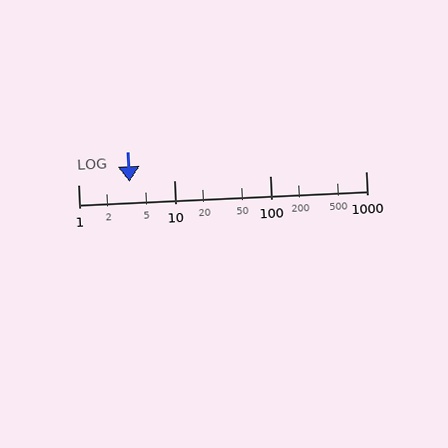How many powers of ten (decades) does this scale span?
The scale spans 3 decades, from 1 to 1000.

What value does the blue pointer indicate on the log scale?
The pointer indicates approximately 3.4.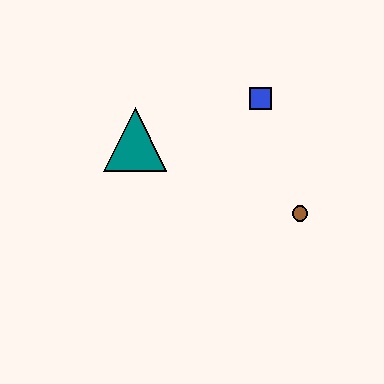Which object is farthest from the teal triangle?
The brown circle is farthest from the teal triangle.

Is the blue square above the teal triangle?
Yes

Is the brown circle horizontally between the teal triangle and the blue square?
No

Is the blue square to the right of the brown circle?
No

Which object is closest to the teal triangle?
The blue square is closest to the teal triangle.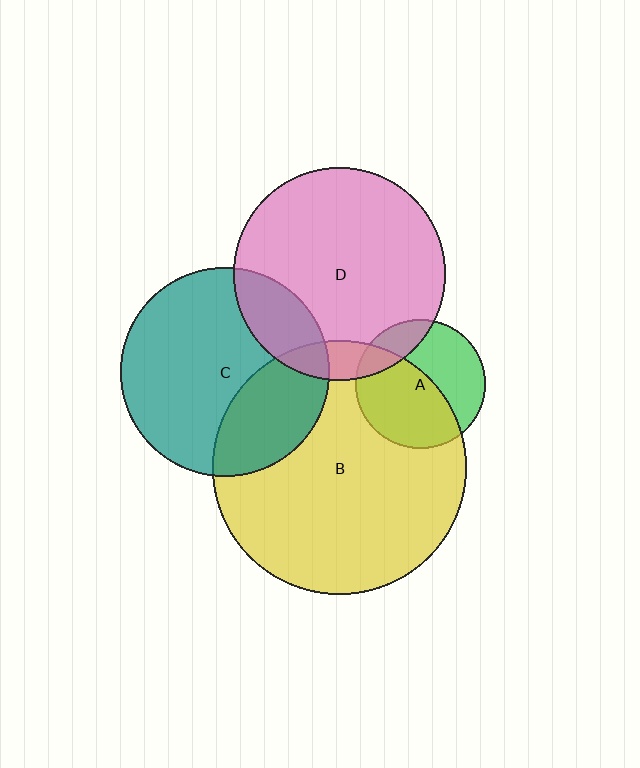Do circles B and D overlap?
Yes.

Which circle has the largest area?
Circle B (yellow).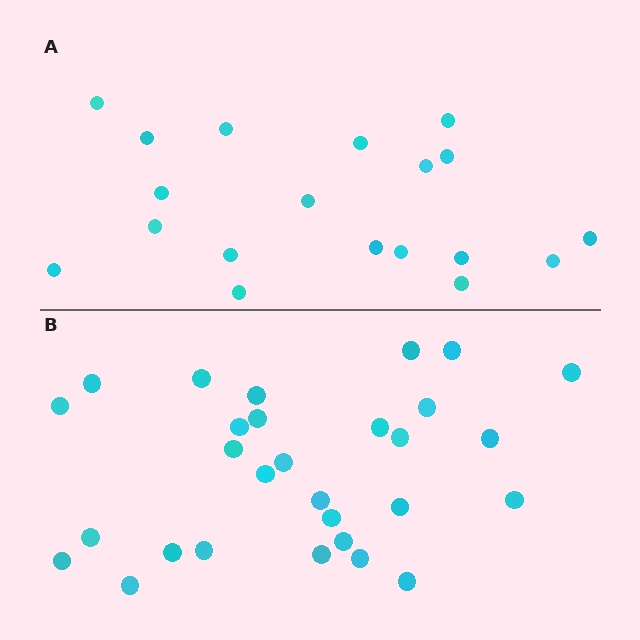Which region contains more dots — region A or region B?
Region B (the bottom region) has more dots.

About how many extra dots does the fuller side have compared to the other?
Region B has roughly 10 or so more dots than region A.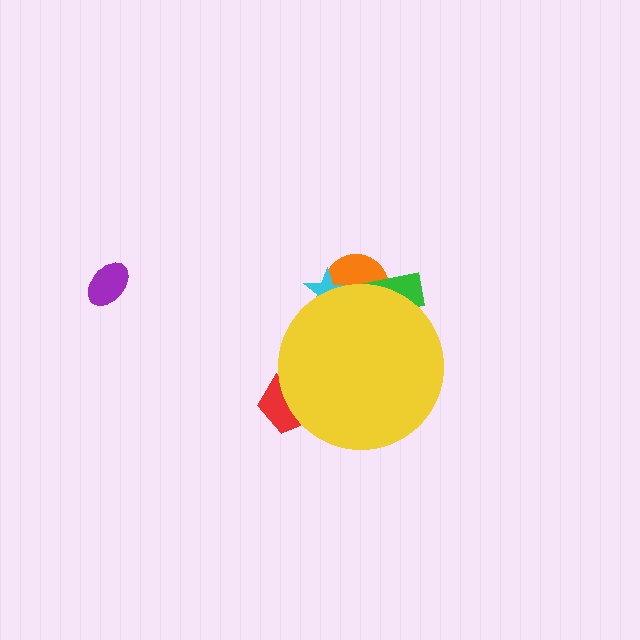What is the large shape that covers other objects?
A yellow circle.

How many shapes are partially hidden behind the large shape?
4 shapes are partially hidden.